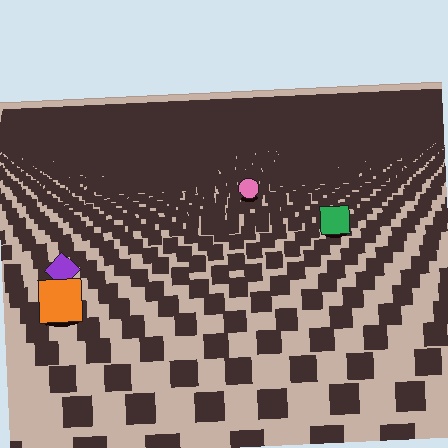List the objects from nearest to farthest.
From nearest to farthest: the orange square, the purple diamond, the green square, the pink circle.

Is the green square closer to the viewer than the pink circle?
Yes. The green square is closer — you can tell from the texture gradient: the ground texture is coarser near it.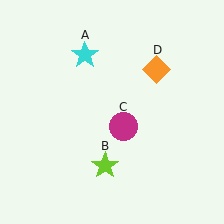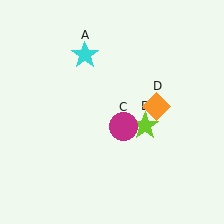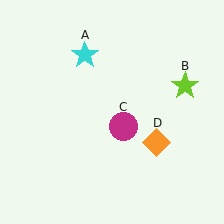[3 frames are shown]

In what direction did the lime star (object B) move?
The lime star (object B) moved up and to the right.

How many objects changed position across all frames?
2 objects changed position: lime star (object B), orange diamond (object D).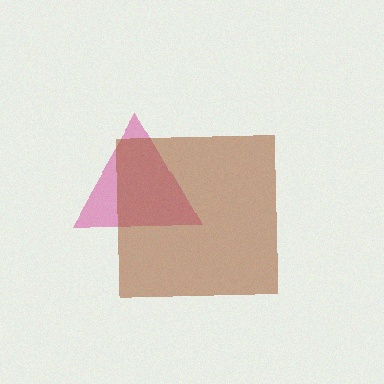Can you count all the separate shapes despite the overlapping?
Yes, there are 2 separate shapes.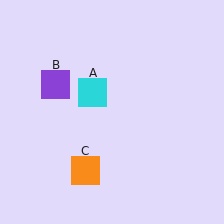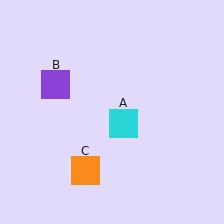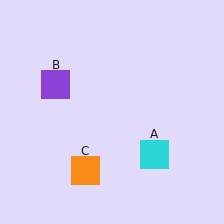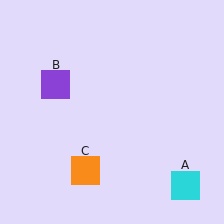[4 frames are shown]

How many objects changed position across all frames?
1 object changed position: cyan square (object A).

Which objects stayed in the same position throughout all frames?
Purple square (object B) and orange square (object C) remained stationary.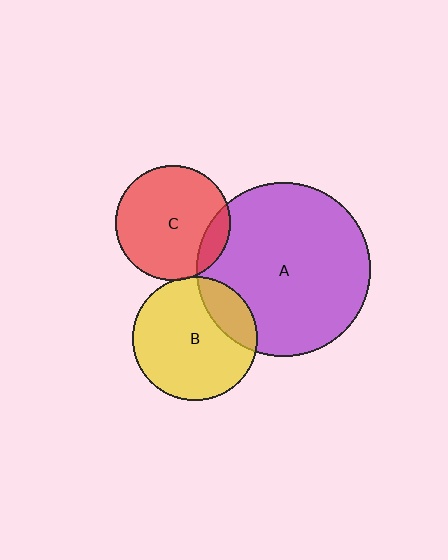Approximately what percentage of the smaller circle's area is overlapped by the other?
Approximately 10%.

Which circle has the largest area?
Circle A (purple).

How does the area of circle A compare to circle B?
Approximately 2.0 times.